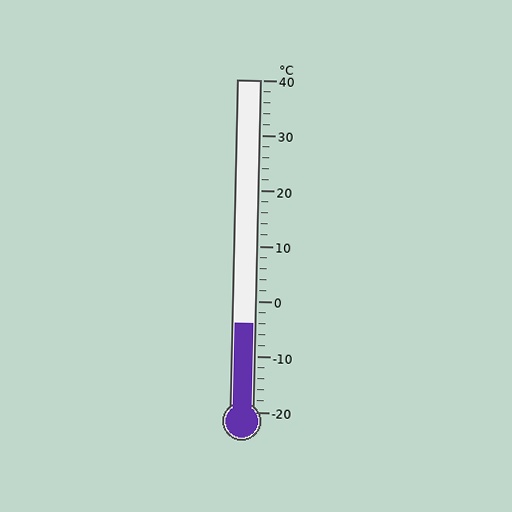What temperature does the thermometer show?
The thermometer shows approximately -4°C.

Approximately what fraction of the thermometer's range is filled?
The thermometer is filled to approximately 25% of its range.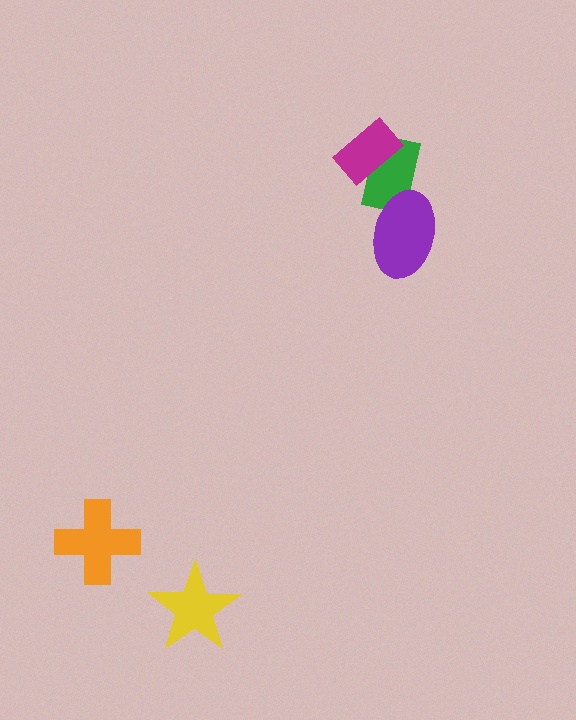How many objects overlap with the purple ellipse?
1 object overlaps with the purple ellipse.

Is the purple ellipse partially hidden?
No, no other shape covers it.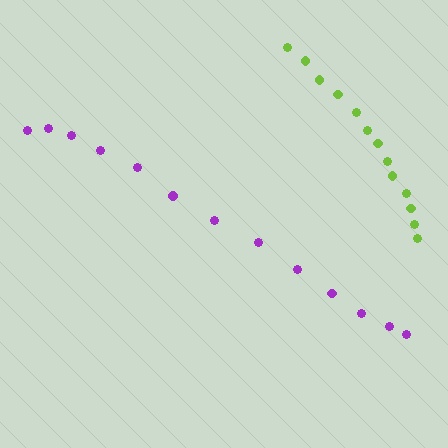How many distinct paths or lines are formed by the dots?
There are 2 distinct paths.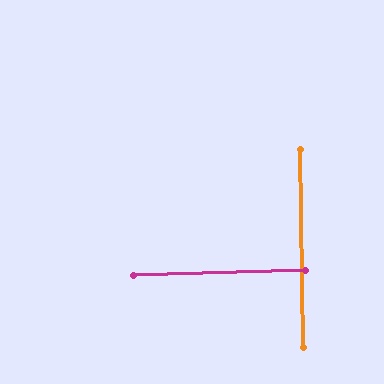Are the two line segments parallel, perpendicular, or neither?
Perpendicular — they meet at approximately 89°.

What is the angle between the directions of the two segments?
Approximately 89 degrees.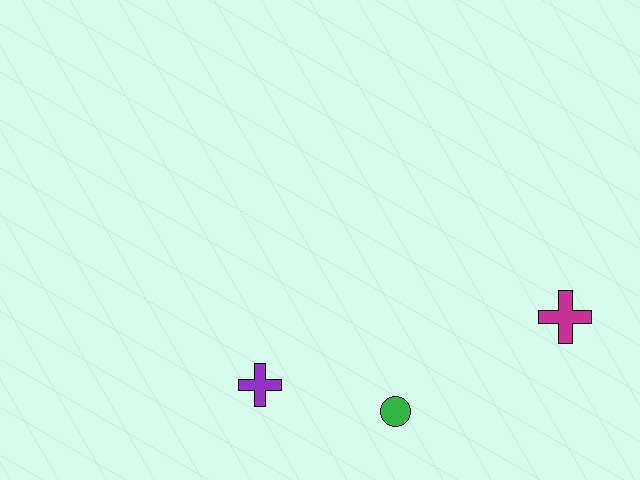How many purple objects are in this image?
There is 1 purple object.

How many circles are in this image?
There is 1 circle.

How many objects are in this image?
There are 3 objects.